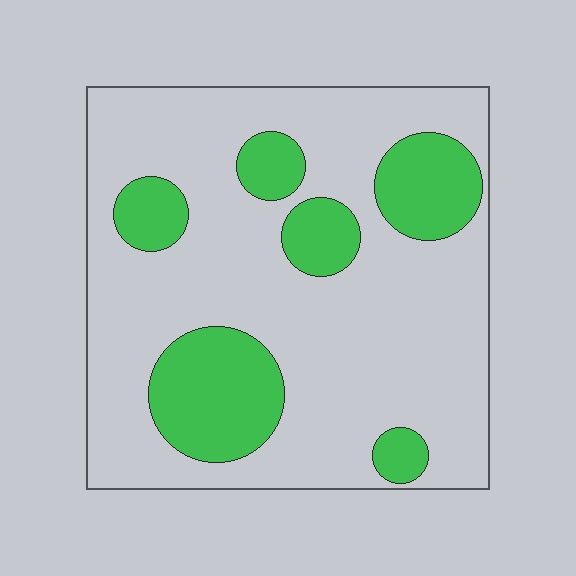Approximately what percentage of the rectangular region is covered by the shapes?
Approximately 25%.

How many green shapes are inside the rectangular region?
6.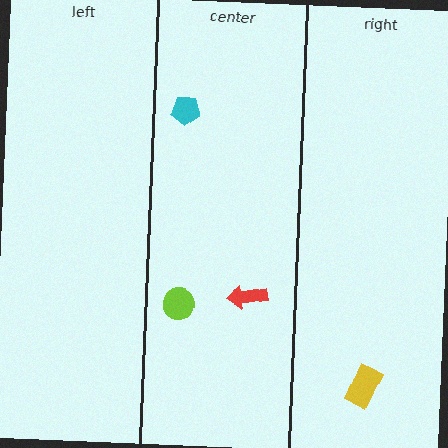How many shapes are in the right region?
1.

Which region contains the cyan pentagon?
The center region.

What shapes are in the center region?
The cyan pentagon, the lime circle, the red arrow.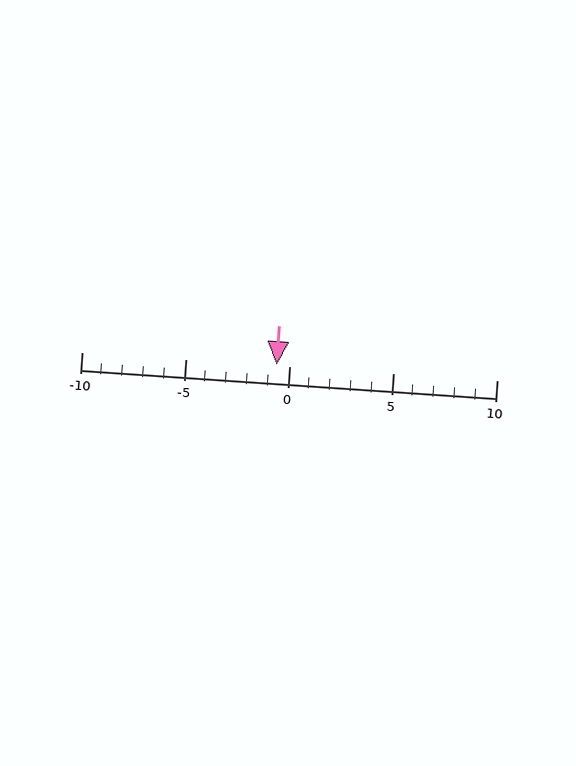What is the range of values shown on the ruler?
The ruler shows values from -10 to 10.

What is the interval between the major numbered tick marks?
The major tick marks are spaced 5 units apart.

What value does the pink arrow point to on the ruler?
The pink arrow points to approximately -1.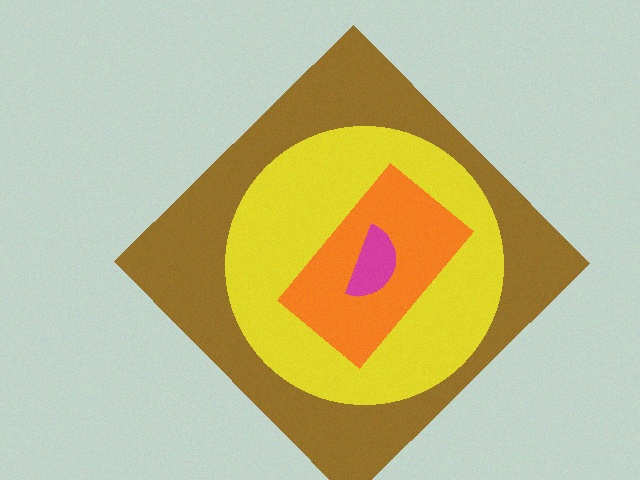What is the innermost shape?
The magenta semicircle.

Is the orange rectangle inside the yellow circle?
Yes.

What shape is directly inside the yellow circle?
The orange rectangle.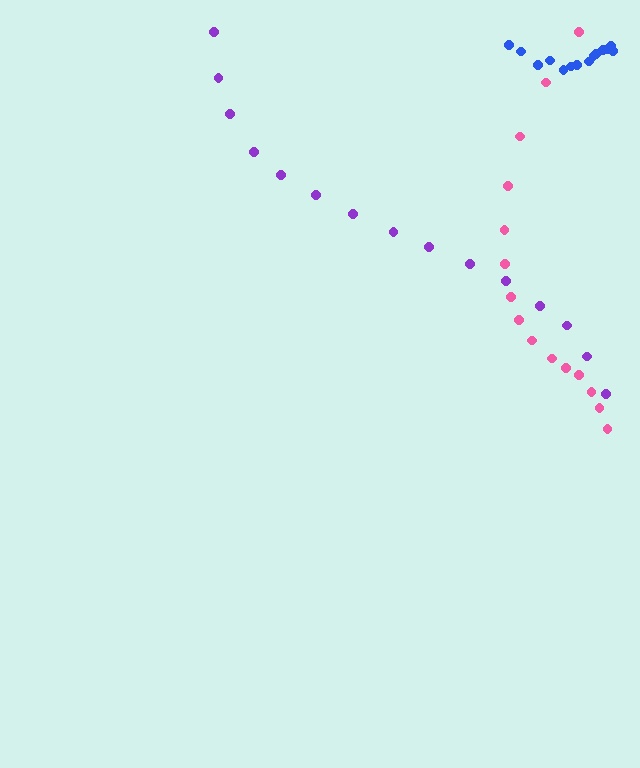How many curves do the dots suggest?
There are 3 distinct paths.